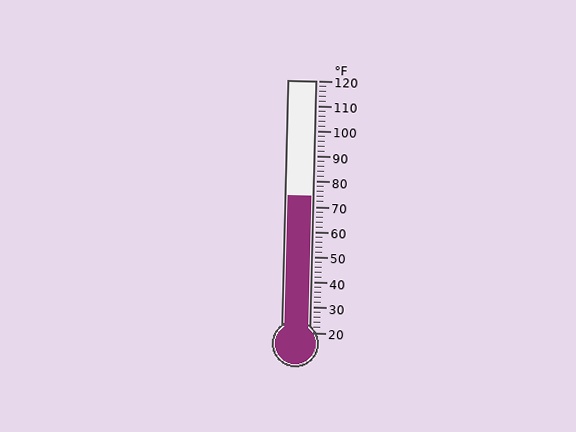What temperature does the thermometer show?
The thermometer shows approximately 74°F.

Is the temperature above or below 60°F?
The temperature is above 60°F.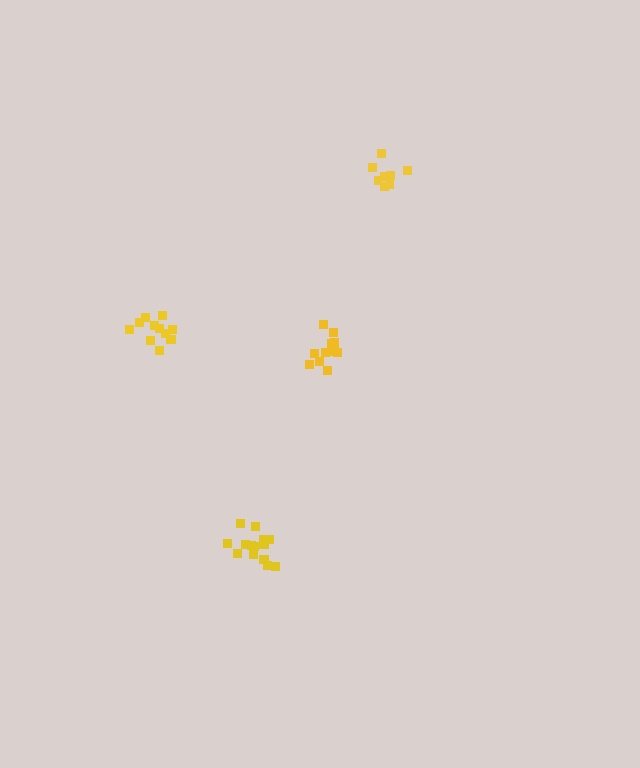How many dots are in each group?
Group 1: 14 dots, Group 2: 12 dots, Group 3: 11 dots, Group 4: 8 dots (45 total).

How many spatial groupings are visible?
There are 4 spatial groupings.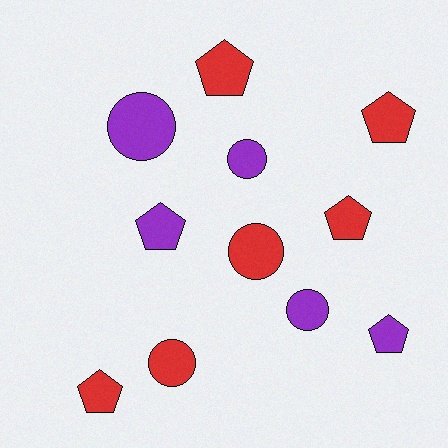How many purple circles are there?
There are 3 purple circles.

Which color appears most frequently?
Red, with 6 objects.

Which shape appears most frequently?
Pentagon, with 6 objects.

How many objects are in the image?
There are 11 objects.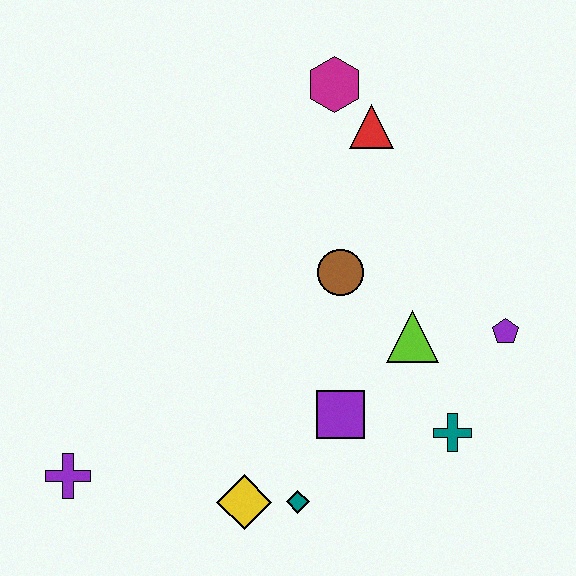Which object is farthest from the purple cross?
The magenta hexagon is farthest from the purple cross.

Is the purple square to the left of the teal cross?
Yes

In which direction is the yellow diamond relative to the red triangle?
The yellow diamond is below the red triangle.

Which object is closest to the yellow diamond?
The teal diamond is closest to the yellow diamond.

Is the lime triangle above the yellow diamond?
Yes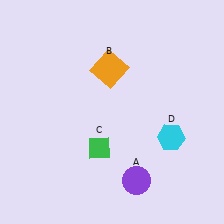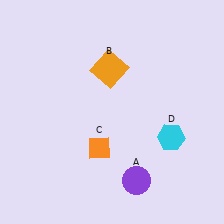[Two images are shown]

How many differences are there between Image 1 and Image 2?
There is 1 difference between the two images.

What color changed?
The diamond (C) changed from green in Image 1 to orange in Image 2.